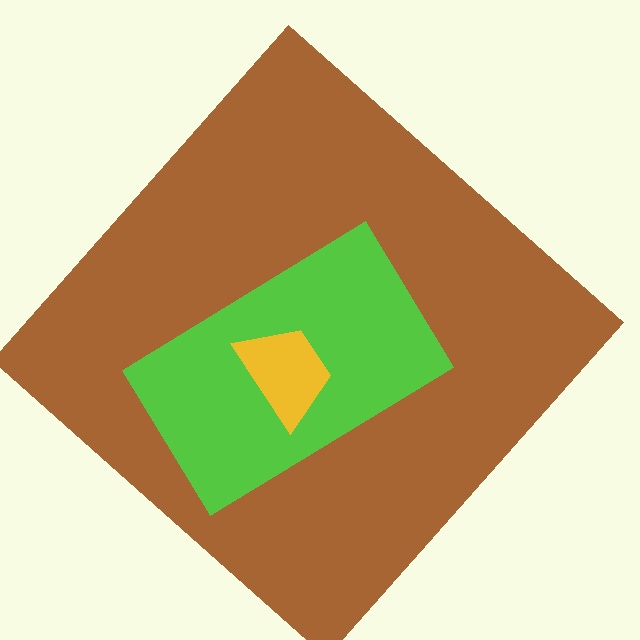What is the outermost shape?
The brown diamond.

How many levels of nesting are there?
3.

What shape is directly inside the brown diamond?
The lime rectangle.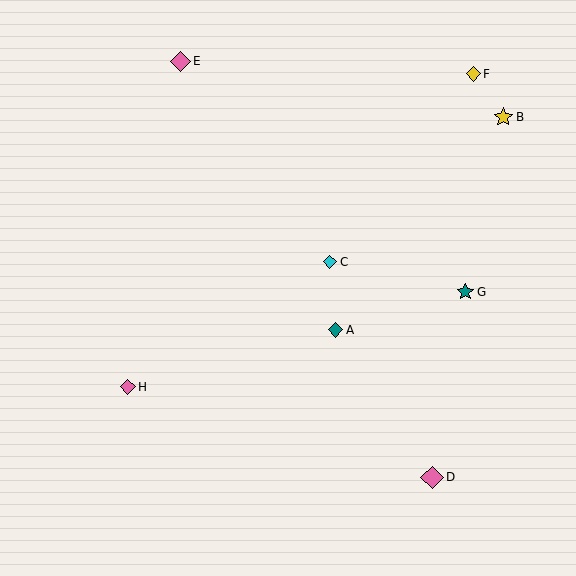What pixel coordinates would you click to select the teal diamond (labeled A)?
Click at (336, 330) to select the teal diamond A.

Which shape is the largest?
The pink diamond (labeled D) is the largest.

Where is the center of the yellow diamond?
The center of the yellow diamond is at (473, 74).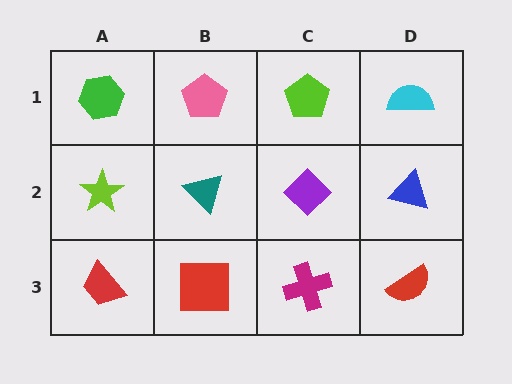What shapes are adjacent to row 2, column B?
A pink pentagon (row 1, column B), a red square (row 3, column B), a lime star (row 2, column A), a purple diamond (row 2, column C).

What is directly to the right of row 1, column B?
A lime pentagon.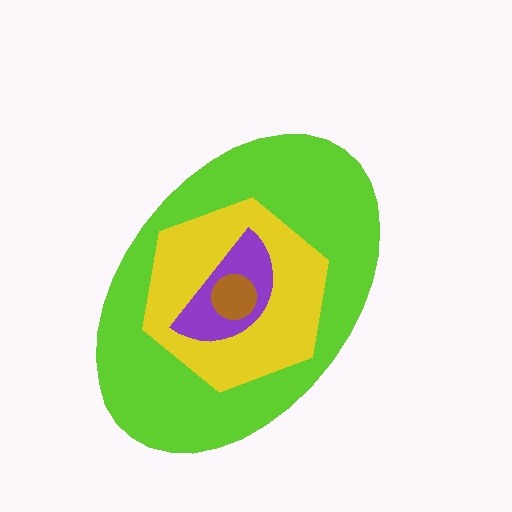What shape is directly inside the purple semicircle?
The brown circle.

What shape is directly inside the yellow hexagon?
The purple semicircle.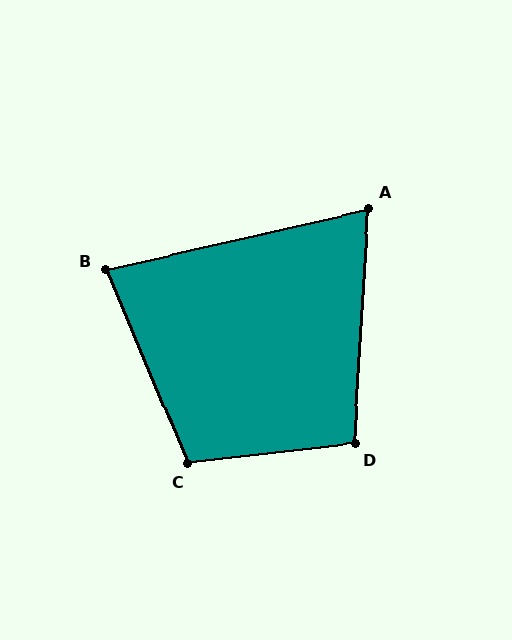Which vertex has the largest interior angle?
C, at approximately 106 degrees.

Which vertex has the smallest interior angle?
A, at approximately 74 degrees.